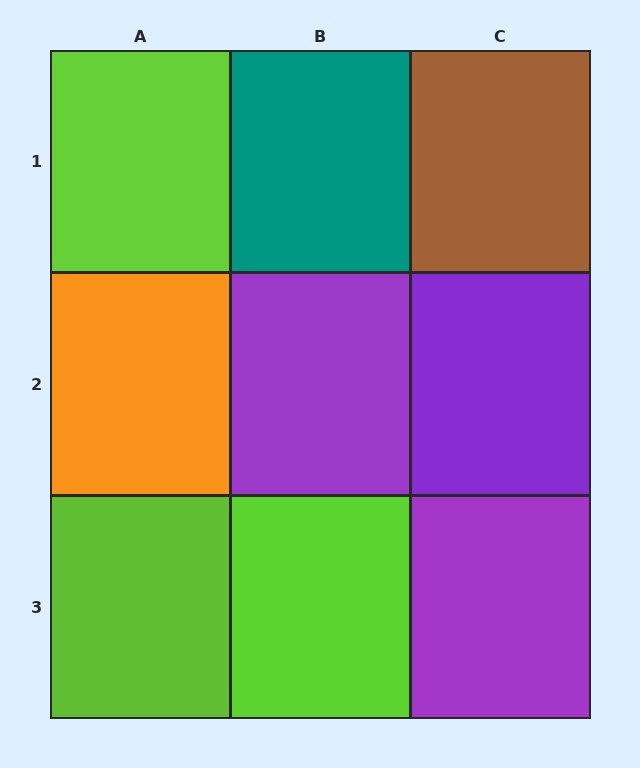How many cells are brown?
1 cell is brown.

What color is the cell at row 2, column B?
Purple.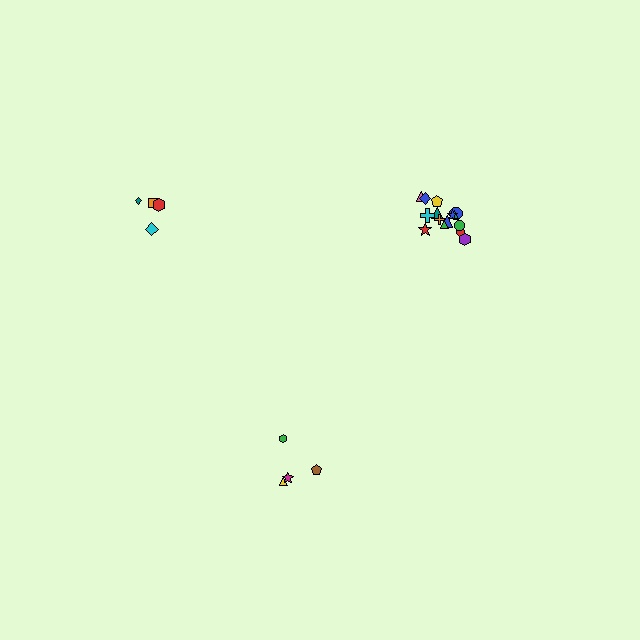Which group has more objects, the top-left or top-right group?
The top-right group.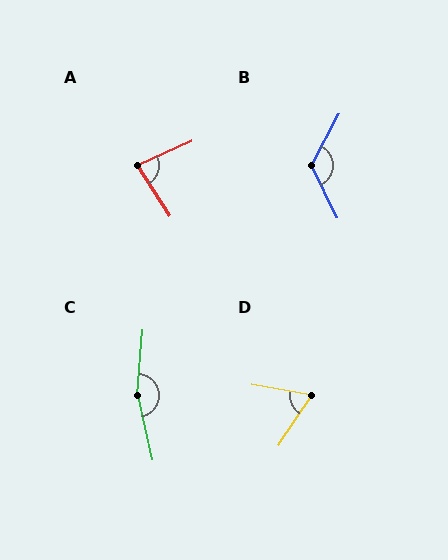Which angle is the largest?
C, at approximately 162 degrees.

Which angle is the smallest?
D, at approximately 66 degrees.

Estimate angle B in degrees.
Approximately 126 degrees.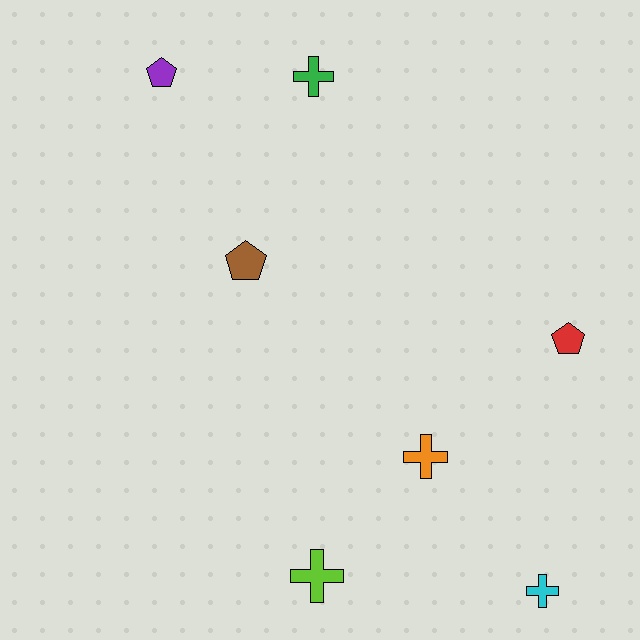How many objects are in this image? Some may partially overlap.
There are 7 objects.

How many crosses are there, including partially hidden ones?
There are 4 crosses.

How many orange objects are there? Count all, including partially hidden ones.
There is 1 orange object.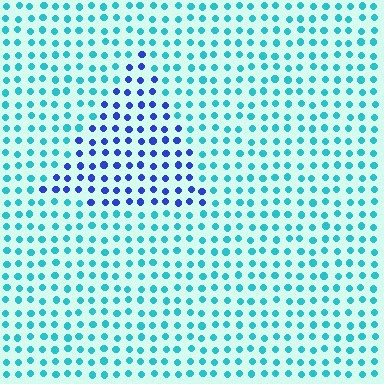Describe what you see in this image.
The image is filled with small cyan elements in a uniform arrangement. A triangle-shaped region is visible where the elements are tinted to a slightly different hue, forming a subtle color boundary.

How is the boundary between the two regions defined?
The boundary is defined purely by a slight shift in hue (about 49 degrees). Spacing, size, and orientation are identical on both sides.